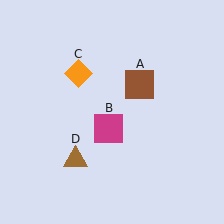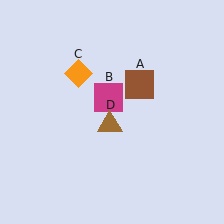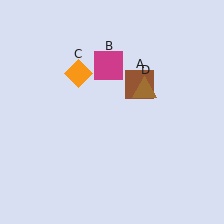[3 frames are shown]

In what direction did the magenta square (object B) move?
The magenta square (object B) moved up.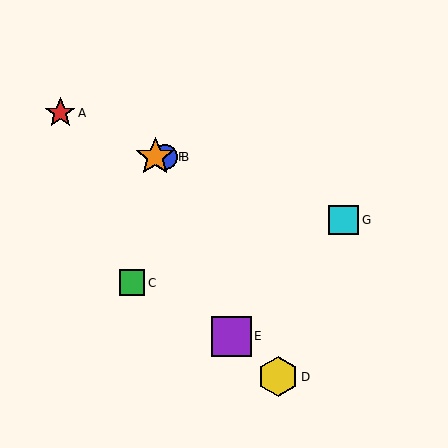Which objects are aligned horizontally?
Objects B, F are aligned horizontally.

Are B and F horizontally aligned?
Yes, both are at y≈157.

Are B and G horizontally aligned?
No, B is at y≈157 and G is at y≈220.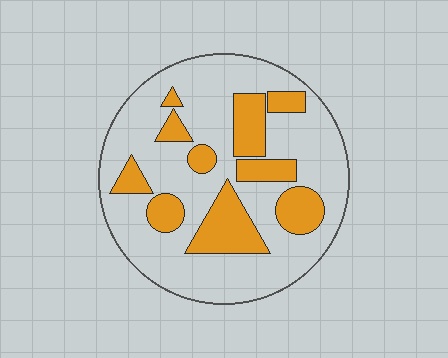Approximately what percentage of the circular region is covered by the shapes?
Approximately 25%.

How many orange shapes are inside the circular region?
10.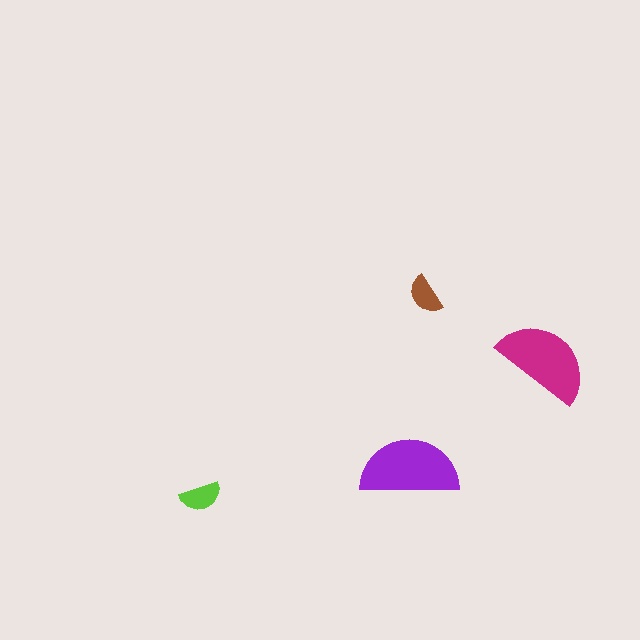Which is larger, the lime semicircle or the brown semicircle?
The lime one.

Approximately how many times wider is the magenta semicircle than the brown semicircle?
About 2.5 times wider.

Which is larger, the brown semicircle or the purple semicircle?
The purple one.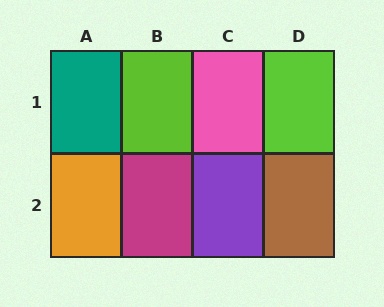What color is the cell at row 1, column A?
Teal.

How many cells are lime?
2 cells are lime.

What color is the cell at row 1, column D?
Lime.